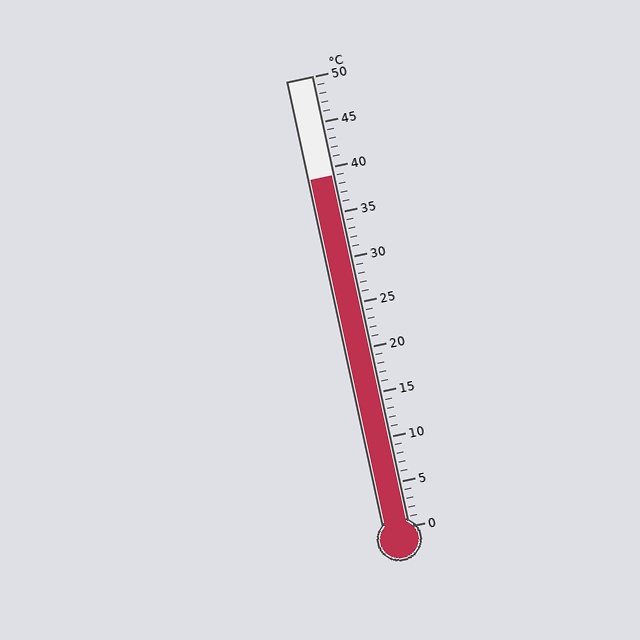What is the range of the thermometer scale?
The thermometer scale ranges from 0°C to 50°C.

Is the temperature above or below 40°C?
The temperature is below 40°C.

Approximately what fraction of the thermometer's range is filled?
The thermometer is filled to approximately 80% of its range.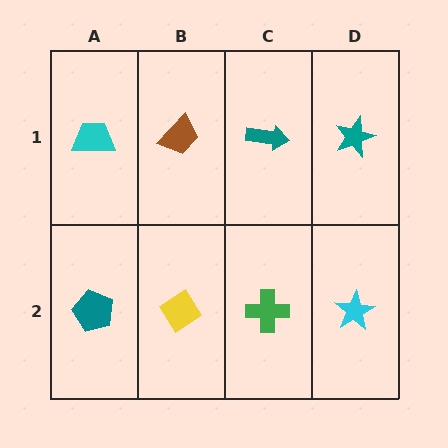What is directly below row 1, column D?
A cyan star.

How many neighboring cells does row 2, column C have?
3.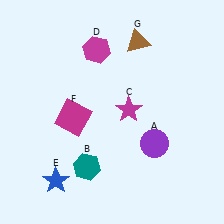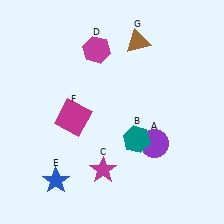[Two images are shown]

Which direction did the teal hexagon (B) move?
The teal hexagon (B) moved right.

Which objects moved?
The objects that moved are: the teal hexagon (B), the magenta star (C).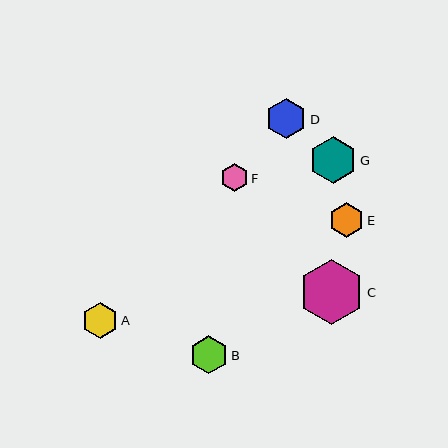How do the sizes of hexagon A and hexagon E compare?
Hexagon A and hexagon E are approximately the same size.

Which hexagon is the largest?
Hexagon C is the largest with a size of approximately 64 pixels.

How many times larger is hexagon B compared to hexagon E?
Hexagon B is approximately 1.1 times the size of hexagon E.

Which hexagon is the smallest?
Hexagon F is the smallest with a size of approximately 27 pixels.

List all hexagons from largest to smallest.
From largest to smallest: C, G, D, B, A, E, F.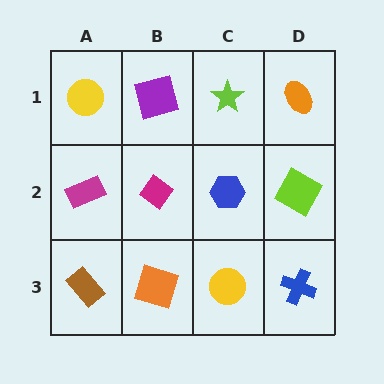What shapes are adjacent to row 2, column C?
A lime star (row 1, column C), a yellow circle (row 3, column C), a magenta diamond (row 2, column B), a lime square (row 2, column D).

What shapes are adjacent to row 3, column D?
A lime square (row 2, column D), a yellow circle (row 3, column C).